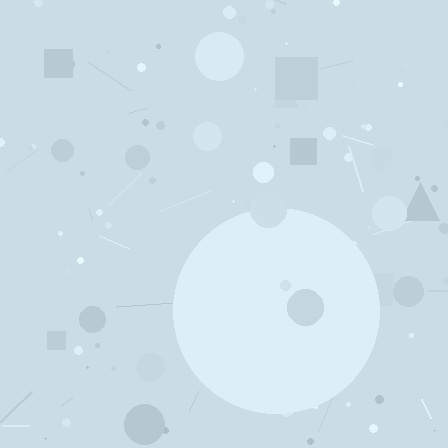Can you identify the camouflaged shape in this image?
The camouflaged shape is a circle.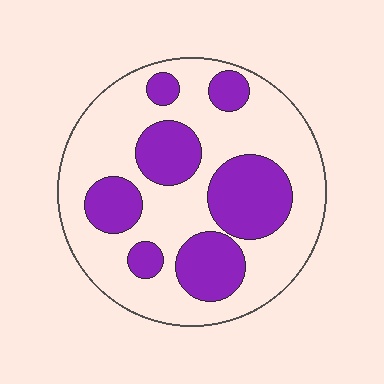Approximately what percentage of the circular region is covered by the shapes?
Approximately 35%.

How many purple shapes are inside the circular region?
7.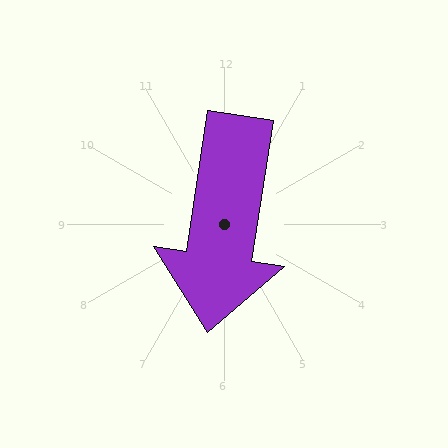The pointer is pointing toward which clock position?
Roughly 6 o'clock.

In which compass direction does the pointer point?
South.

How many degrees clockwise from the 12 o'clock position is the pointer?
Approximately 189 degrees.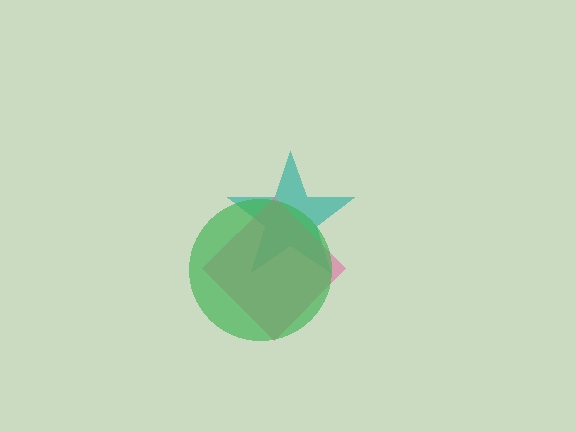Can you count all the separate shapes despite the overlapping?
Yes, there are 3 separate shapes.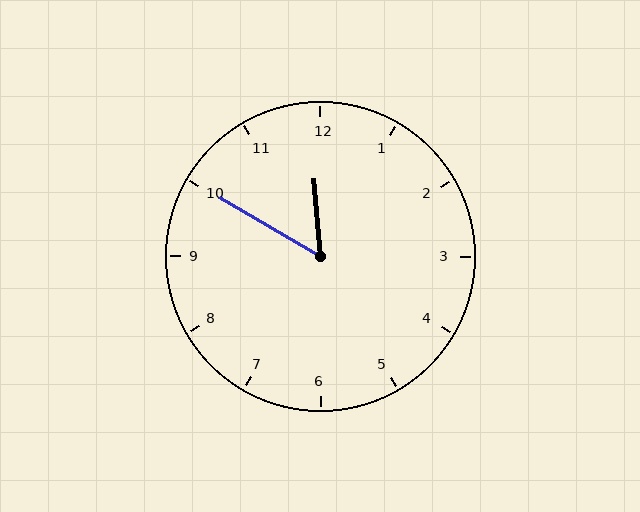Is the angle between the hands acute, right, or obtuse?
It is acute.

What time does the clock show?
11:50.